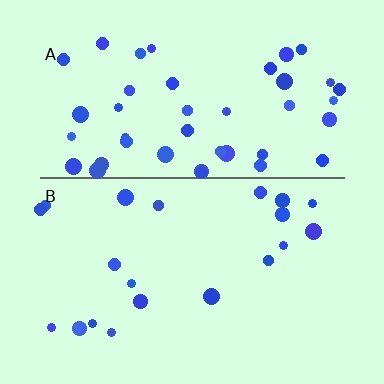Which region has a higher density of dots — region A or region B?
A (the top).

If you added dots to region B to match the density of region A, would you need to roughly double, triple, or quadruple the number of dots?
Approximately double.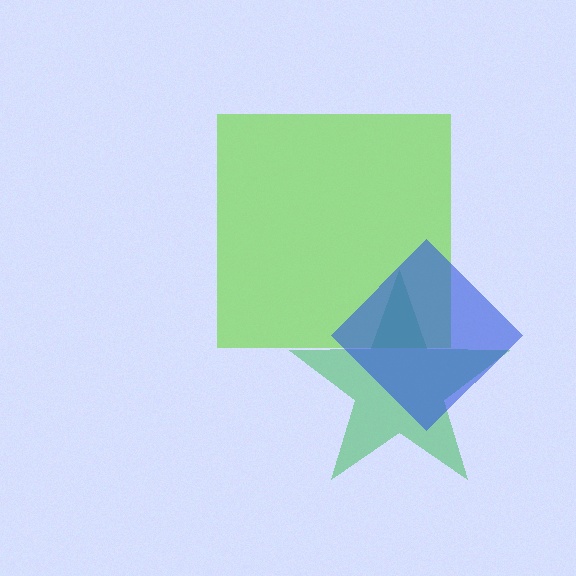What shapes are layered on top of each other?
The layered shapes are: a lime square, a green star, a blue diamond.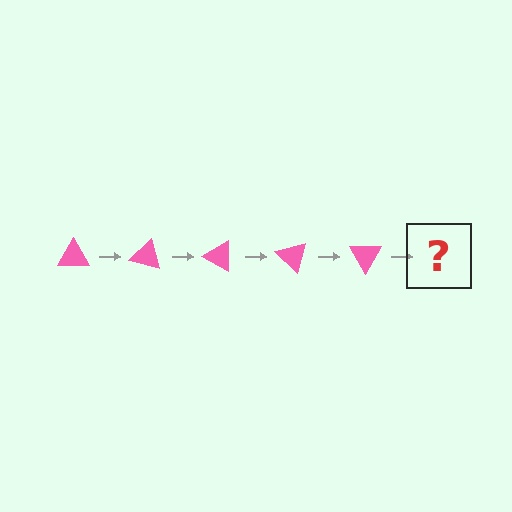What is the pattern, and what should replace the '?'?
The pattern is that the triangle rotates 15 degrees each step. The '?' should be a pink triangle rotated 75 degrees.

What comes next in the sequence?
The next element should be a pink triangle rotated 75 degrees.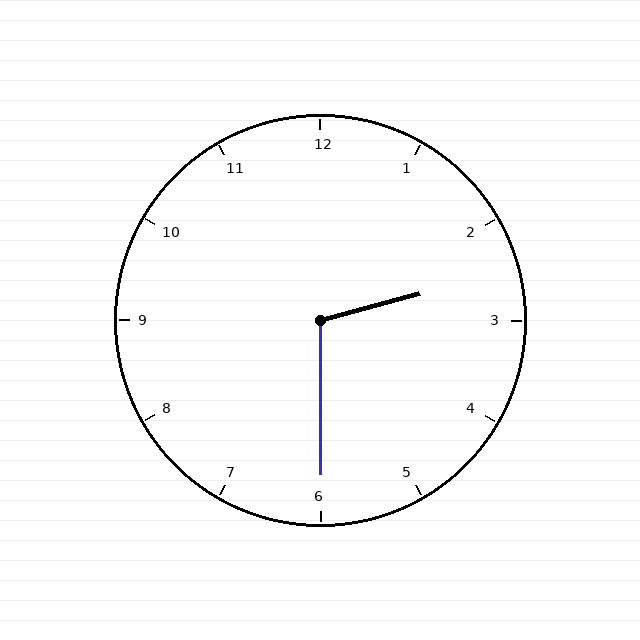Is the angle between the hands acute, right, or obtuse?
It is obtuse.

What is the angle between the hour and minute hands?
Approximately 105 degrees.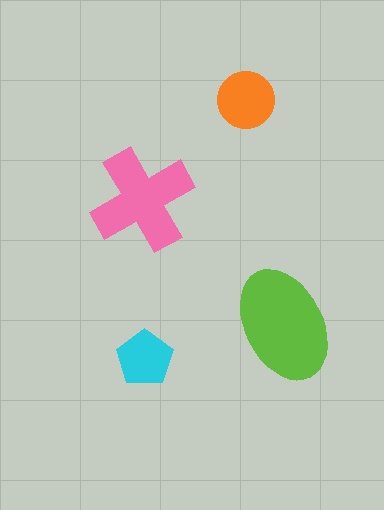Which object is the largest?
The lime ellipse.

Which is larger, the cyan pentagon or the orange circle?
The orange circle.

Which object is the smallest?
The cyan pentagon.